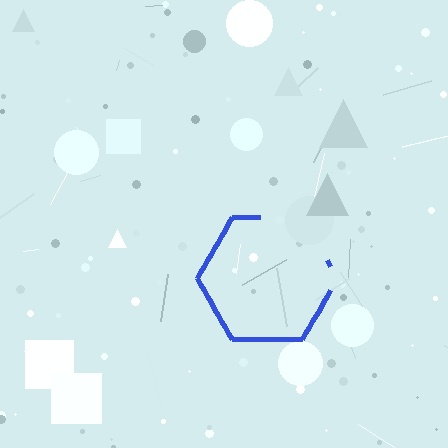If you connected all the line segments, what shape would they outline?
They would outline a hexagon.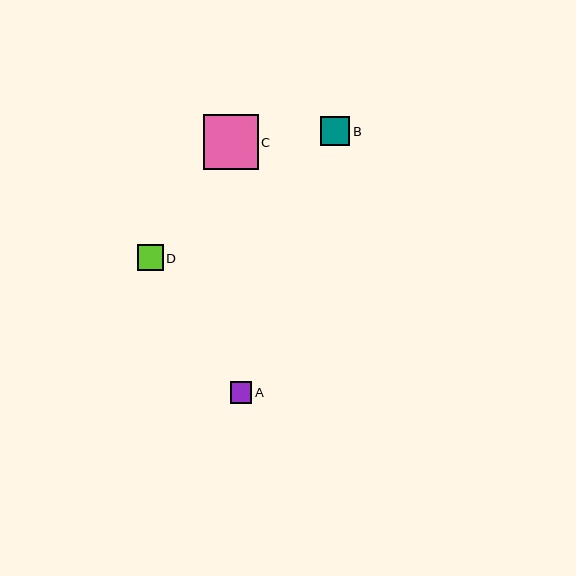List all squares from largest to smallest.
From largest to smallest: C, B, D, A.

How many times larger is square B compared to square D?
Square B is approximately 1.1 times the size of square D.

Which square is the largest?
Square C is the largest with a size of approximately 55 pixels.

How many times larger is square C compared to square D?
Square C is approximately 2.1 times the size of square D.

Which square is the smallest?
Square A is the smallest with a size of approximately 22 pixels.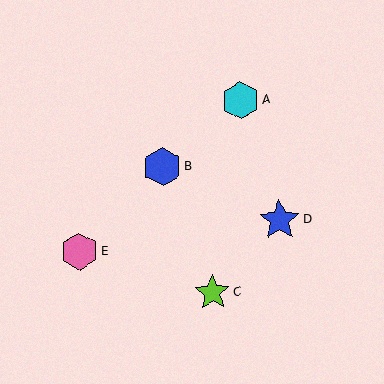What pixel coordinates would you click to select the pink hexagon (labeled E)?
Click at (79, 251) to select the pink hexagon E.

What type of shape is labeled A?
Shape A is a cyan hexagon.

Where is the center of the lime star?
The center of the lime star is at (212, 293).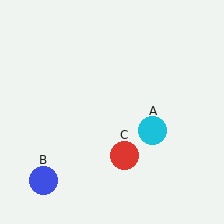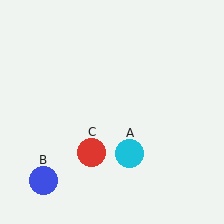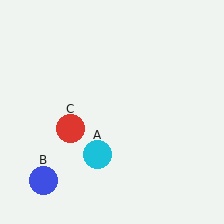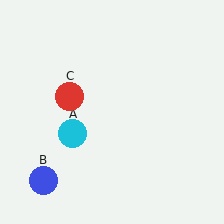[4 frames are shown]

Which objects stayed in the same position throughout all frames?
Blue circle (object B) remained stationary.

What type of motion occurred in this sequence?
The cyan circle (object A), red circle (object C) rotated clockwise around the center of the scene.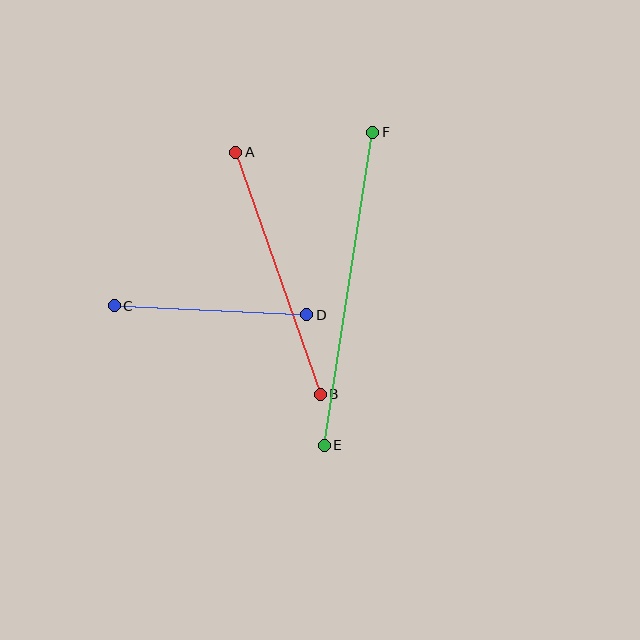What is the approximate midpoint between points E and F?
The midpoint is at approximately (348, 289) pixels.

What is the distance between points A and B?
The distance is approximately 257 pixels.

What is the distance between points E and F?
The distance is approximately 316 pixels.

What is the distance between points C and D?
The distance is approximately 193 pixels.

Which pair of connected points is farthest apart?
Points E and F are farthest apart.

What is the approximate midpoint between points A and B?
The midpoint is at approximately (278, 273) pixels.